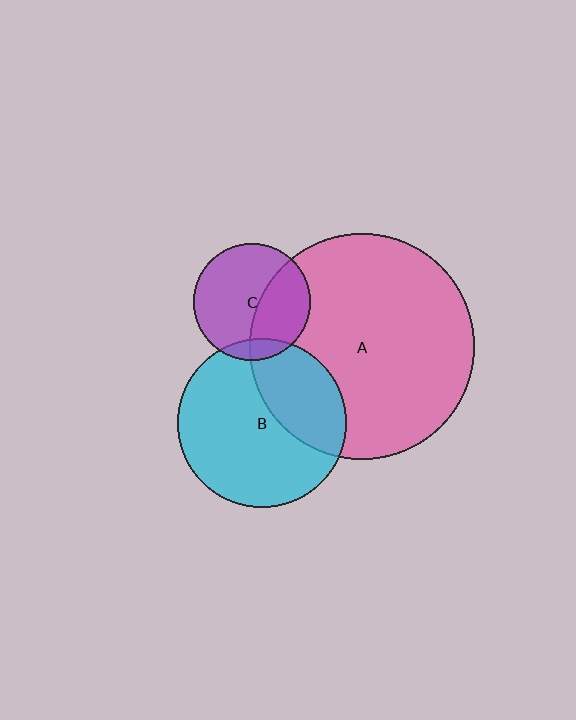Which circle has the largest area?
Circle A (pink).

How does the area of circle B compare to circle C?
Approximately 2.1 times.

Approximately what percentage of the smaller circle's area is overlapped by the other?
Approximately 10%.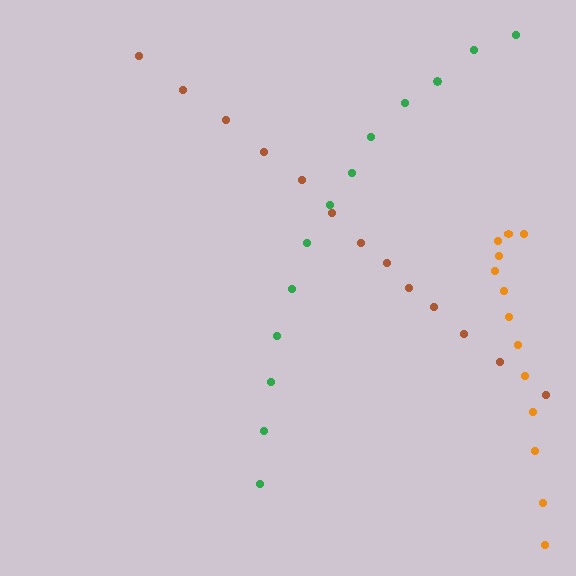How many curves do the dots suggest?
There are 3 distinct paths.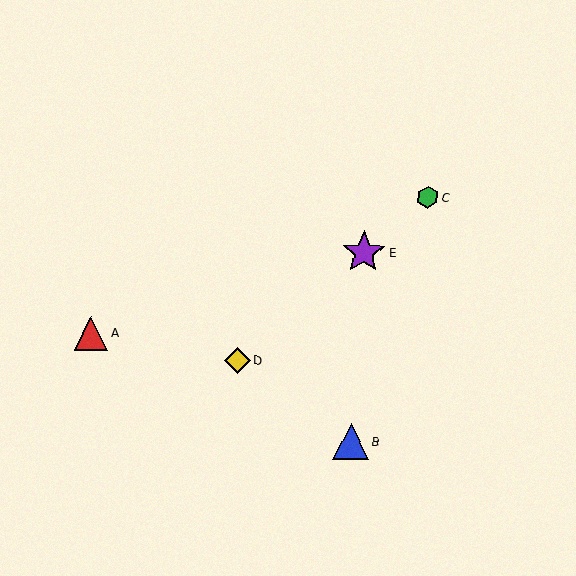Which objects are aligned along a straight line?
Objects C, D, E are aligned along a straight line.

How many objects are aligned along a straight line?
3 objects (C, D, E) are aligned along a straight line.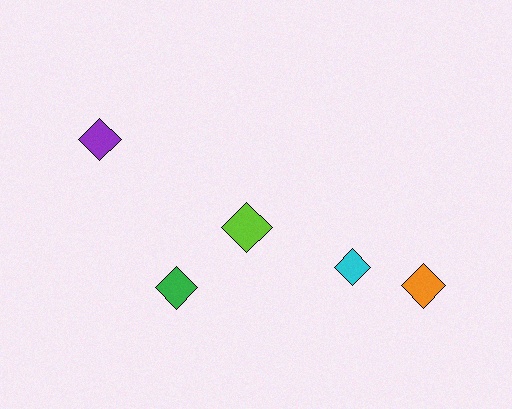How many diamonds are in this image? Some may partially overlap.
There are 5 diamonds.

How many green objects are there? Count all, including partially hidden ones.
There is 1 green object.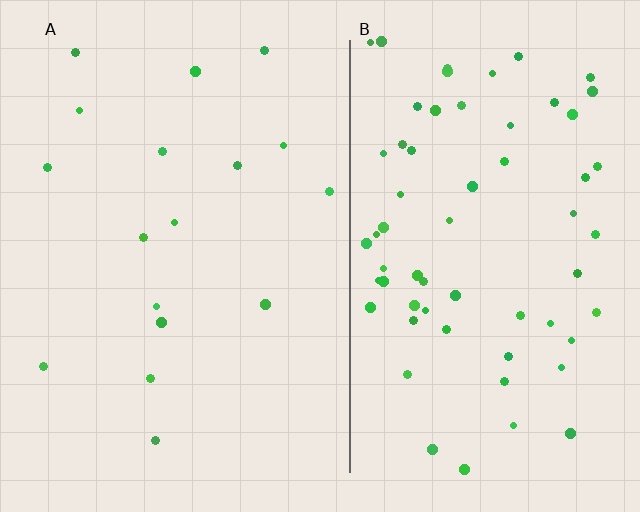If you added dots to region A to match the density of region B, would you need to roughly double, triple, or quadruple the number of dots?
Approximately quadruple.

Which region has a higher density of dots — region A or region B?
B (the right).